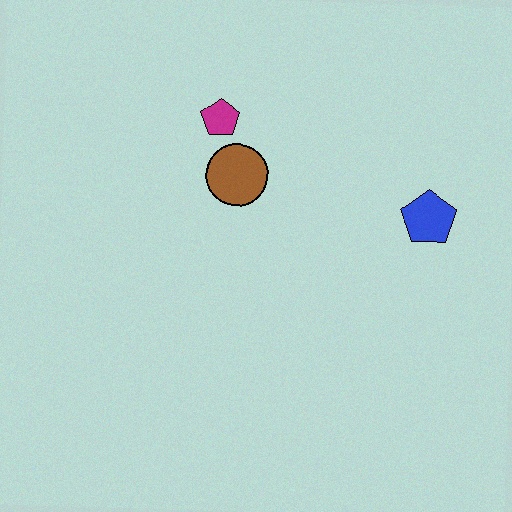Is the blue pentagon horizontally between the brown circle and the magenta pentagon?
No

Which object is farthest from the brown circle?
The blue pentagon is farthest from the brown circle.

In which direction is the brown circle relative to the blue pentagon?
The brown circle is to the left of the blue pentagon.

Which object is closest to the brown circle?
The magenta pentagon is closest to the brown circle.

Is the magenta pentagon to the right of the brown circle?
No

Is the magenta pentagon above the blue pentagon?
Yes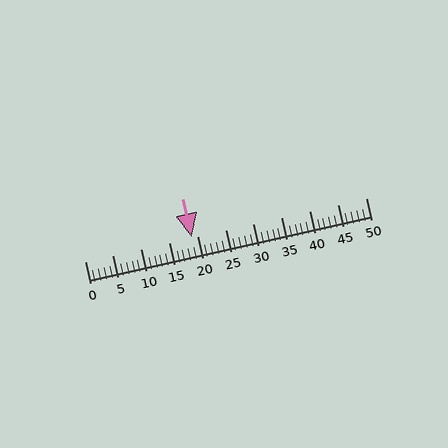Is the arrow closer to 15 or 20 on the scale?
The arrow is closer to 20.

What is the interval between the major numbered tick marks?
The major tick marks are spaced 5 units apart.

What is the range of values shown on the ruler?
The ruler shows values from 0 to 50.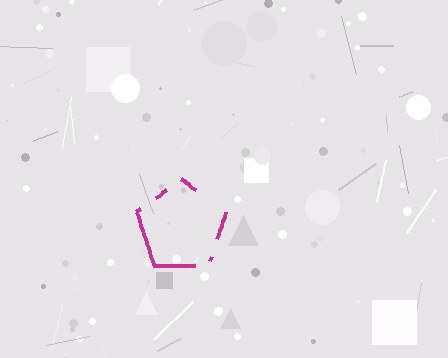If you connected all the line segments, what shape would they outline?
They would outline a pentagon.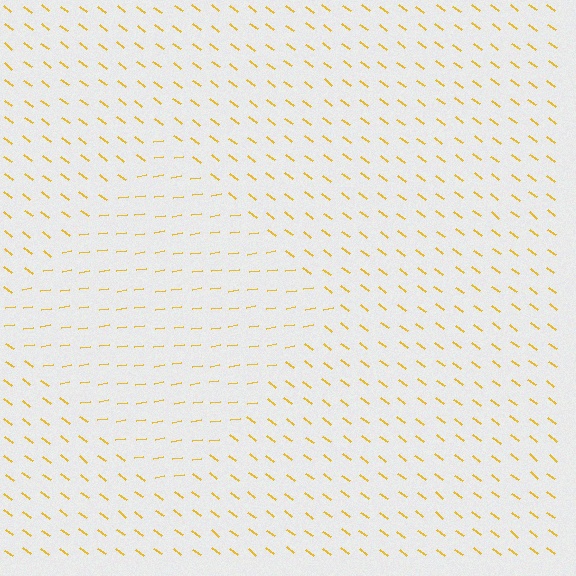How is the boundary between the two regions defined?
The boundary is defined purely by a change in line orientation (approximately 45 degrees difference). All lines are the same color and thickness.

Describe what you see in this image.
The image is filled with small yellow line segments. A diamond region in the image has lines oriented differently from the surrounding lines, creating a visible texture boundary.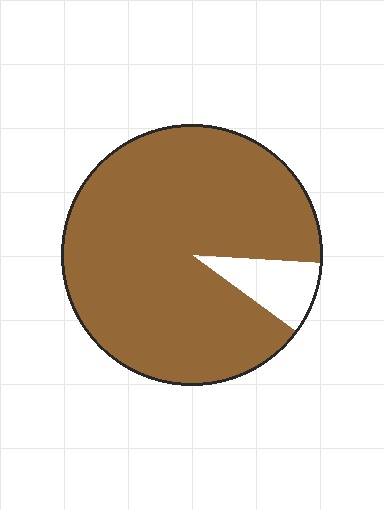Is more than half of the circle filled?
Yes.